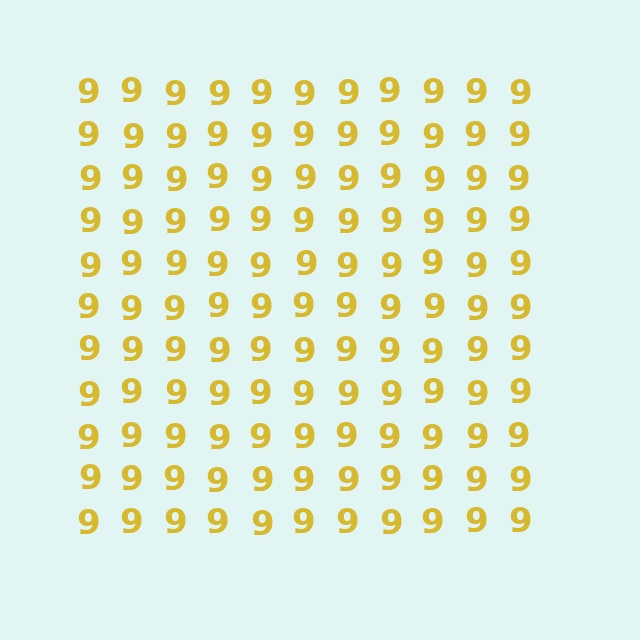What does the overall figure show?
The overall figure shows a square.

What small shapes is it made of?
It is made of small digit 9's.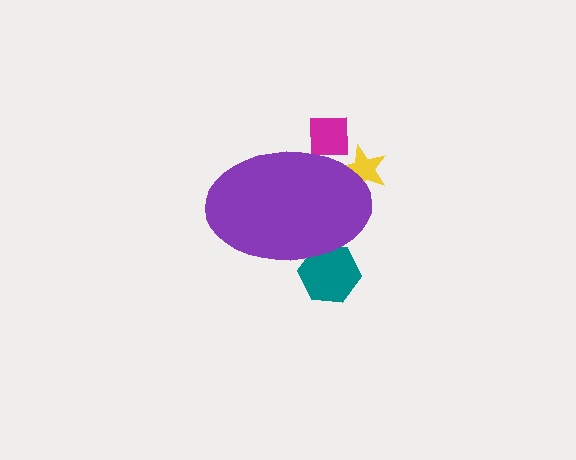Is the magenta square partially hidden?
Yes, the magenta square is partially hidden behind the purple ellipse.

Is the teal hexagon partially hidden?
Yes, the teal hexagon is partially hidden behind the purple ellipse.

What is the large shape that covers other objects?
A purple ellipse.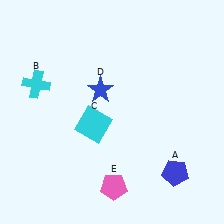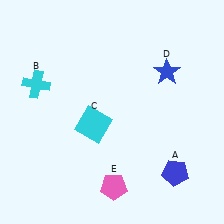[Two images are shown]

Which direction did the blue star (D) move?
The blue star (D) moved right.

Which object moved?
The blue star (D) moved right.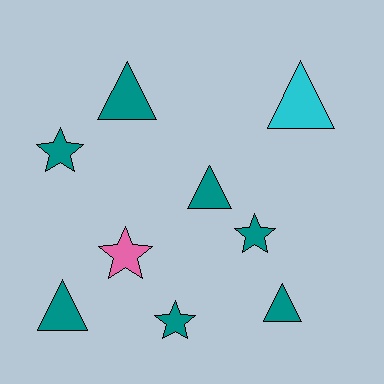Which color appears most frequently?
Teal, with 7 objects.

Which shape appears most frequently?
Triangle, with 5 objects.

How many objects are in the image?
There are 9 objects.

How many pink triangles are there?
There are no pink triangles.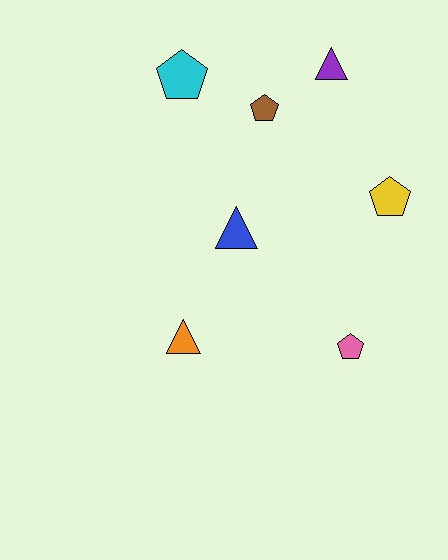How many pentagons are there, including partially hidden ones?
There are 4 pentagons.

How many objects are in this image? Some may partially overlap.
There are 7 objects.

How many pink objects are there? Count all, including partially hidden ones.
There is 1 pink object.